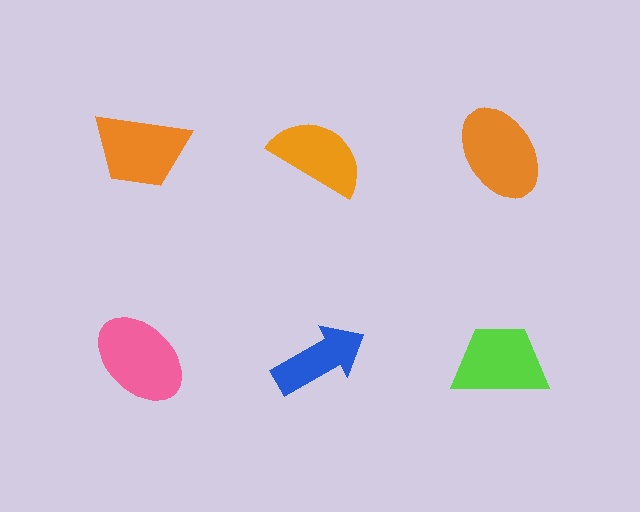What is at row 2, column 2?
A blue arrow.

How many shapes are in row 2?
3 shapes.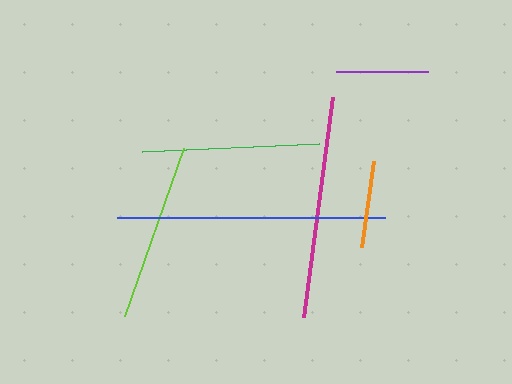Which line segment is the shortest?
The orange line is the shortest at approximately 86 pixels.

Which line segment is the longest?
The blue line is the longest at approximately 268 pixels.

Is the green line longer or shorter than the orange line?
The green line is longer than the orange line.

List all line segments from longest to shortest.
From longest to shortest: blue, magenta, lime, green, purple, orange.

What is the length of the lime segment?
The lime segment is approximately 178 pixels long.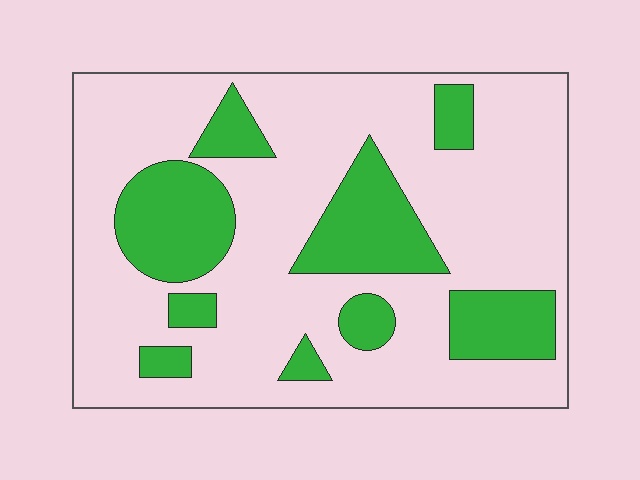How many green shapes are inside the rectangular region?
9.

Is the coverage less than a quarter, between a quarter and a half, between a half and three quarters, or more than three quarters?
Between a quarter and a half.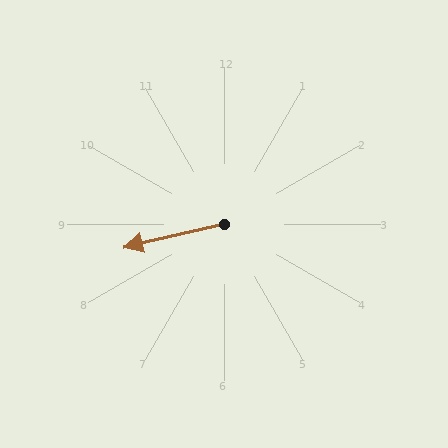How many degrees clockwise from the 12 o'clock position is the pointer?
Approximately 257 degrees.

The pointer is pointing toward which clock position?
Roughly 9 o'clock.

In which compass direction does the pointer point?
West.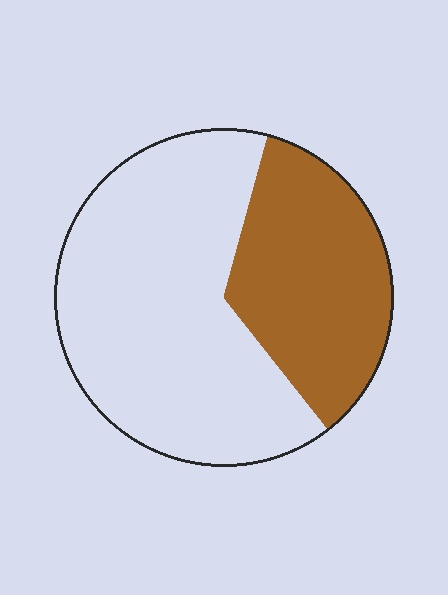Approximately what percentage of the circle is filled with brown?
Approximately 35%.